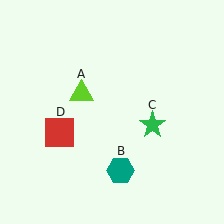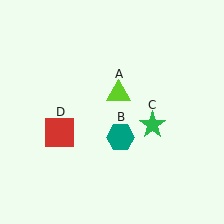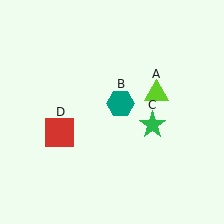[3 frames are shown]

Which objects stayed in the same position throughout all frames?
Green star (object C) and red square (object D) remained stationary.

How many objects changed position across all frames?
2 objects changed position: lime triangle (object A), teal hexagon (object B).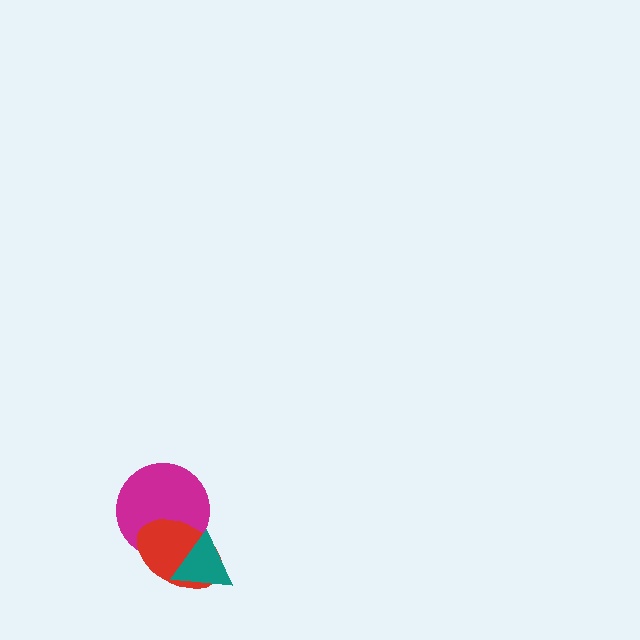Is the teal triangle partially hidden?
No, no other shape covers it.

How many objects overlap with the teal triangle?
2 objects overlap with the teal triangle.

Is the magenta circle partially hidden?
Yes, it is partially covered by another shape.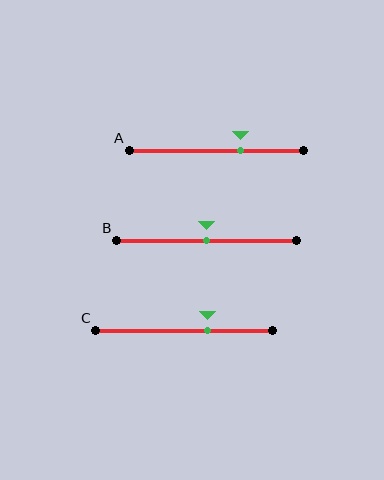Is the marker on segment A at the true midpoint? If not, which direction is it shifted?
No, the marker on segment A is shifted to the right by about 14% of the segment length.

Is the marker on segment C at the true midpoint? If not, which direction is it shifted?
No, the marker on segment C is shifted to the right by about 13% of the segment length.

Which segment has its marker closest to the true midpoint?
Segment B has its marker closest to the true midpoint.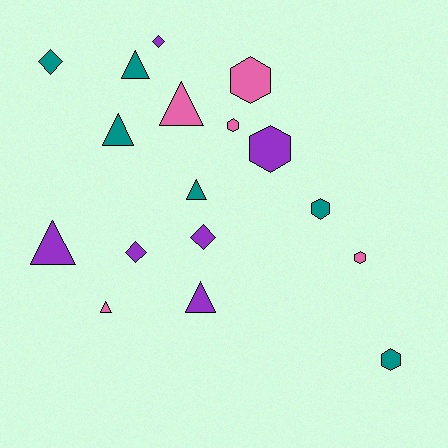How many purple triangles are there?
There are 2 purple triangles.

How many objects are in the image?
There are 17 objects.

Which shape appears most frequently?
Triangle, with 7 objects.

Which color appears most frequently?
Purple, with 6 objects.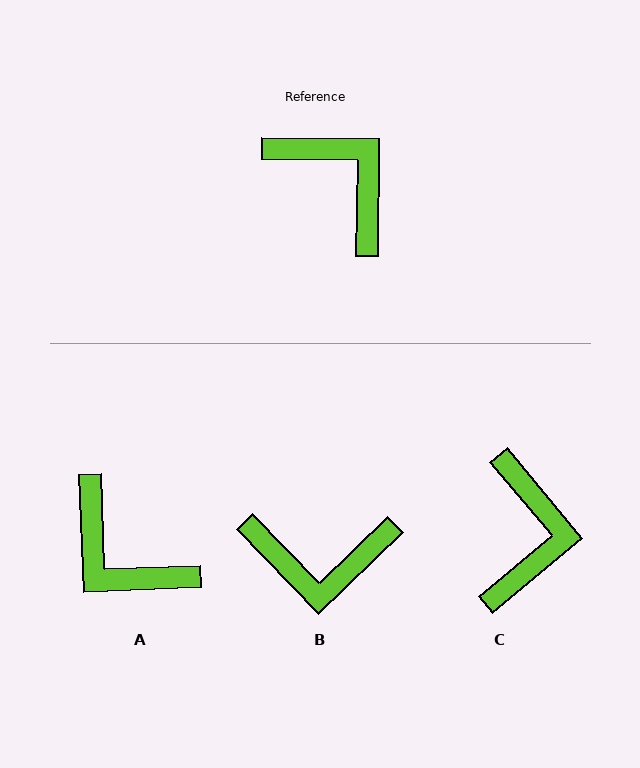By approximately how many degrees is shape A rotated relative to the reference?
Approximately 177 degrees clockwise.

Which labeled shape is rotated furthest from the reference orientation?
A, about 177 degrees away.